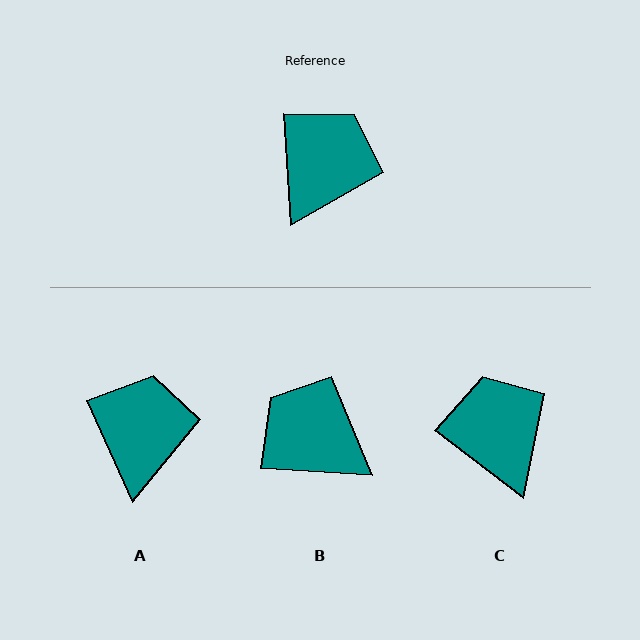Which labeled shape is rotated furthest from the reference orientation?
B, about 83 degrees away.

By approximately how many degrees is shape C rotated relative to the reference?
Approximately 49 degrees counter-clockwise.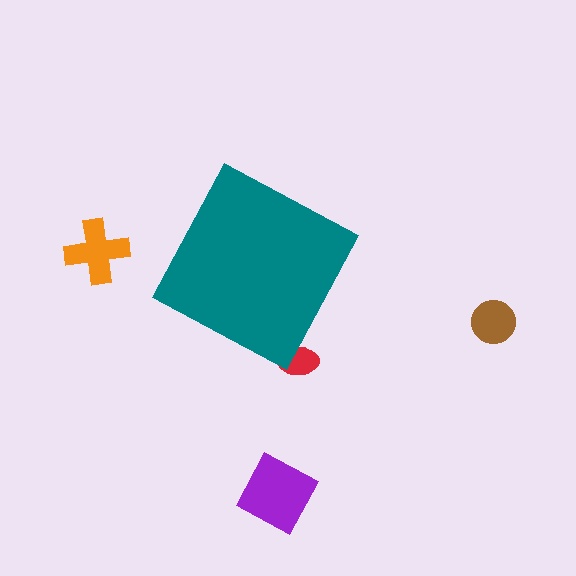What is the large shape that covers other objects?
A teal diamond.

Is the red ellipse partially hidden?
Yes, the red ellipse is partially hidden behind the teal diamond.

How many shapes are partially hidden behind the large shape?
1 shape is partially hidden.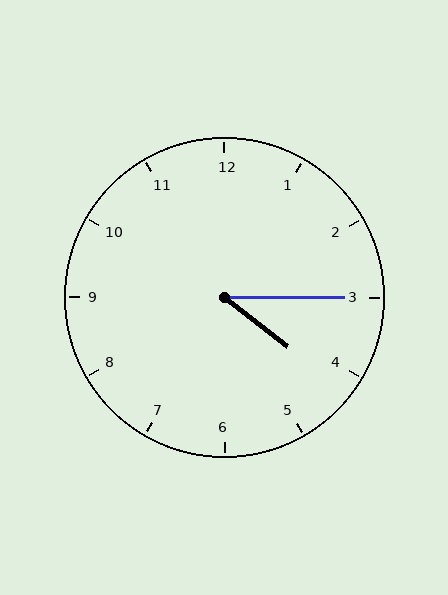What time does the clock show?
4:15.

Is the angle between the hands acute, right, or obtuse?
It is acute.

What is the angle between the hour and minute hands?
Approximately 38 degrees.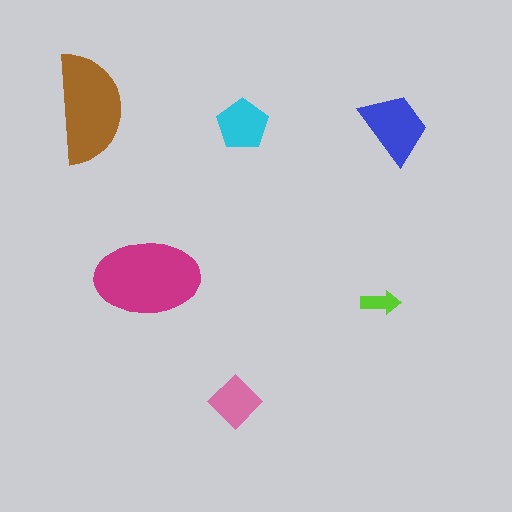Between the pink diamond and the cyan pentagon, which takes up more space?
The cyan pentagon.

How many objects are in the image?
There are 6 objects in the image.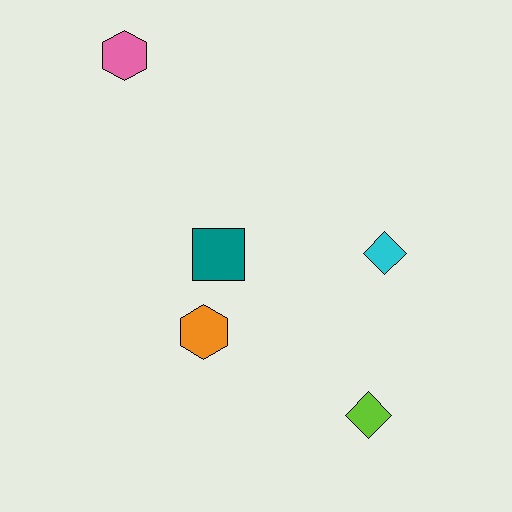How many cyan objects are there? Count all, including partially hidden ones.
There is 1 cyan object.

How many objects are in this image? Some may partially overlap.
There are 5 objects.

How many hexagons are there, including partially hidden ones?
There are 2 hexagons.